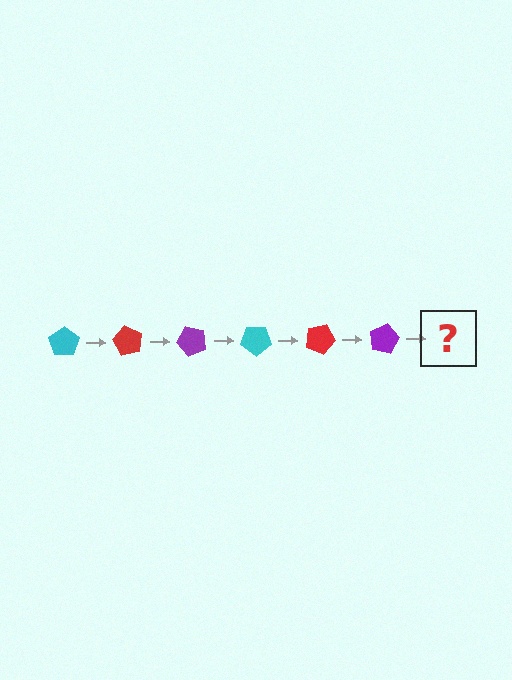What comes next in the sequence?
The next element should be a cyan pentagon, rotated 360 degrees from the start.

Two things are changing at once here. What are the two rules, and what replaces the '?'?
The two rules are that it rotates 60 degrees each step and the color cycles through cyan, red, and purple. The '?' should be a cyan pentagon, rotated 360 degrees from the start.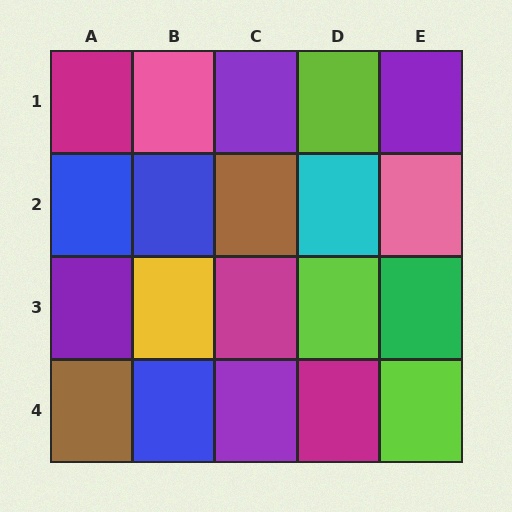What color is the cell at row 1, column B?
Pink.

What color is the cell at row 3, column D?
Lime.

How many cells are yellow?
1 cell is yellow.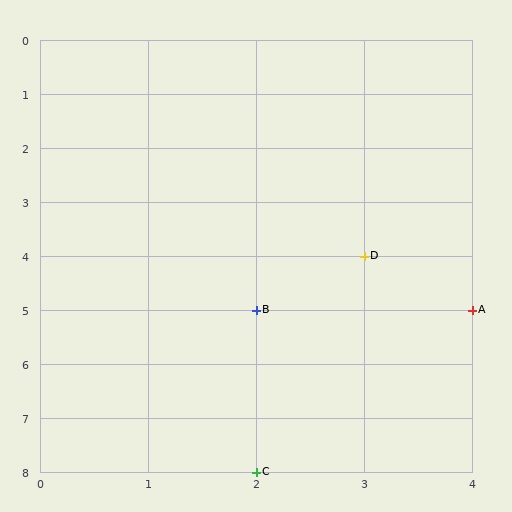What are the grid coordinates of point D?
Point D is at grid coordinates (3, 4).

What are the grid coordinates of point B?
Point B is at grid coordinates (2, 5).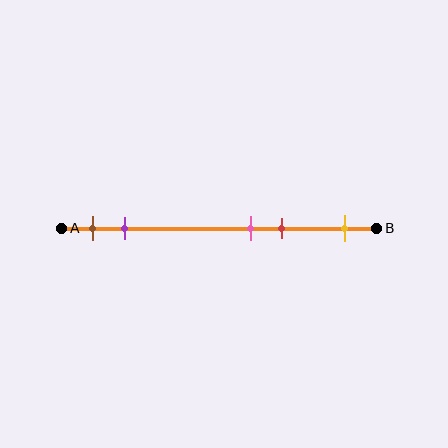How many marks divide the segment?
There are 5 marks dividing the segment.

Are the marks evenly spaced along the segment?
No, the marks are not evenly spaced.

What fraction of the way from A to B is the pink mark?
The pink mark is approximately 60% (0.6) of the way from A to B.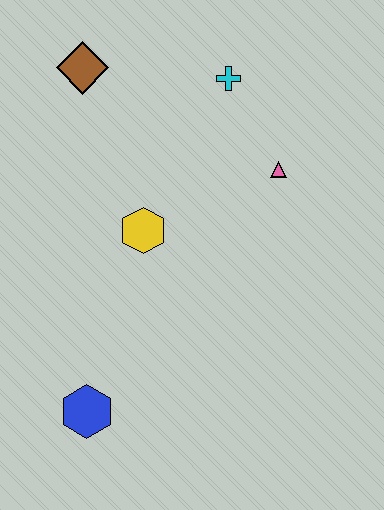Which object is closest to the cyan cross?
The pink triangle is closest to the cyan cross.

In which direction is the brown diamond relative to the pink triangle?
The brown diamond is to the left of the pink triangle.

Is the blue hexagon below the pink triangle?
Yes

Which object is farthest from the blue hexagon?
The cyan cross is farthest from the blue hexagon.